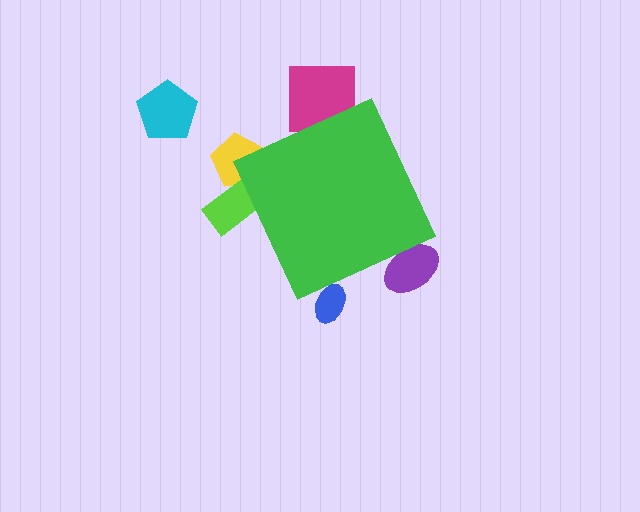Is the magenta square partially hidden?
Yes, the magenta square is partially hidden behind the green diamond.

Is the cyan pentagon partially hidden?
No, the cyan pentagon is fully visible.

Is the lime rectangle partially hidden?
Yes, the lime rectangle is partially hidden behind the green diamond.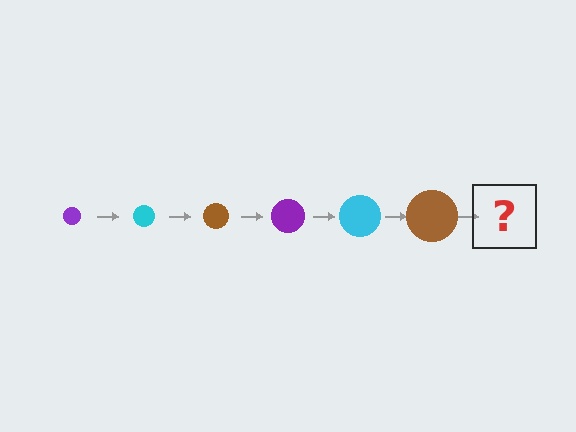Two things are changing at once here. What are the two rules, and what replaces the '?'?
The two rules are that the circle grows larger each step and the color cycles through purple, cyan, and brown. The '?' should be a purple circle, larger than the previous one.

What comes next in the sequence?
The next element should be a purple circle, larger than the previous one.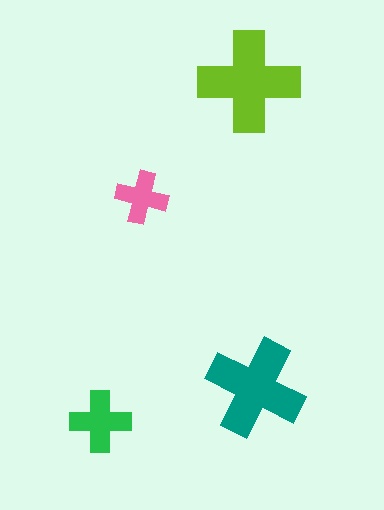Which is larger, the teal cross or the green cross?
The teal one.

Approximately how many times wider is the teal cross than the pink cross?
About 2 times wider.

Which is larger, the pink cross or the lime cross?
The lime one.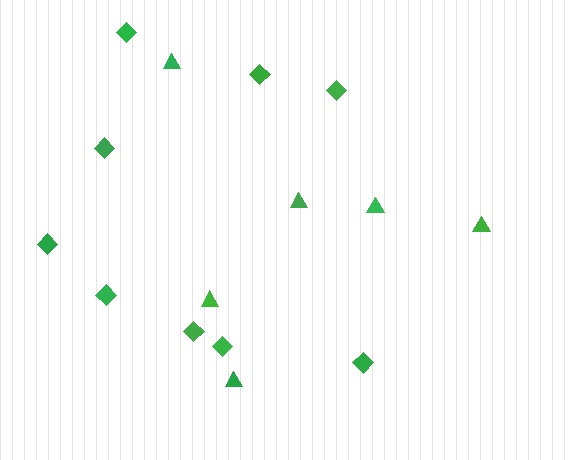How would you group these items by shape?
There are 2 groups: one group of triangles (6) and one group of diamonds (9).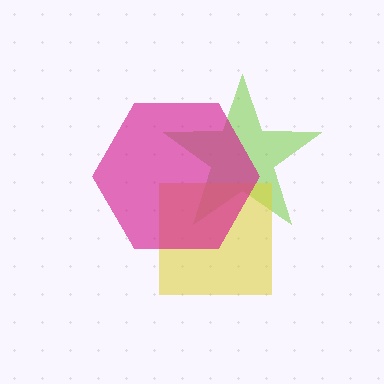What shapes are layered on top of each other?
The layered shapes are: a lime star, a yellow square, a magenta hexagon.